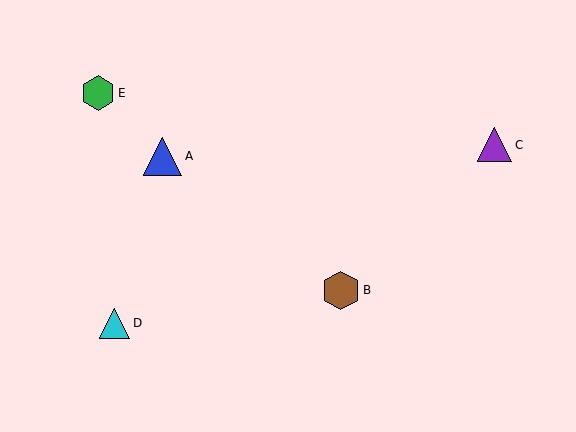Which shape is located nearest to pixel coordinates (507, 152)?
The purple triangle (labeled C) at (495, 145) is nearest to that location.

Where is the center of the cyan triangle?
The center of the cyan triangle is at (115, 323).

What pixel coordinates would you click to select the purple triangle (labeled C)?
Click at (495, 145) to select the purple triangle C.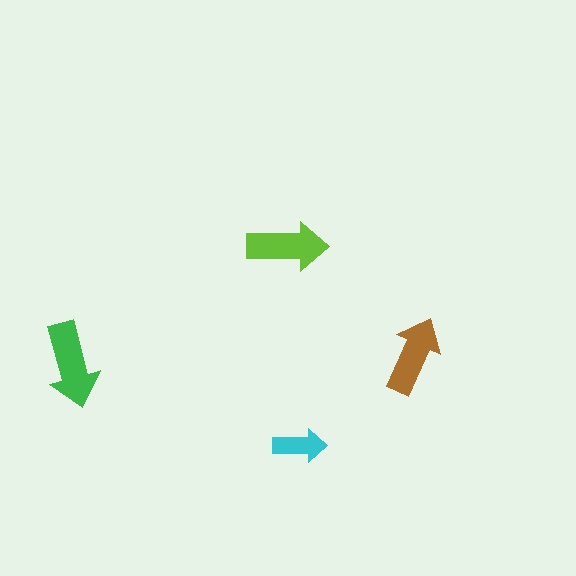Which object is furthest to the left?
The green arrow is leftmost.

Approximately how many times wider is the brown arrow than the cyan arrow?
About 1.5 times wider.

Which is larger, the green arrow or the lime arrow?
The green one.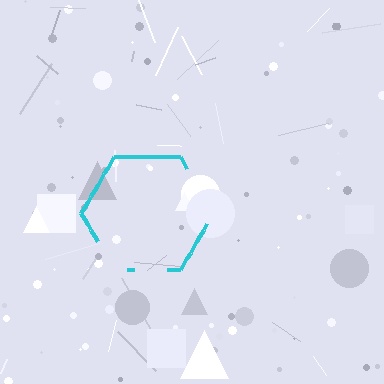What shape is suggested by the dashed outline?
The dashed outline suggests a hexagon.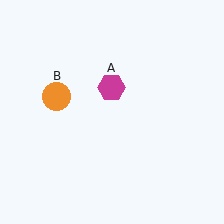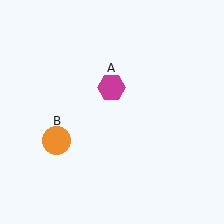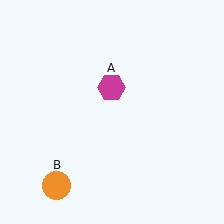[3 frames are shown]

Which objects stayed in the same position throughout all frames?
Magenta hexagon (object A) remained stationary.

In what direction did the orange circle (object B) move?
The orange circle (object B) moved down.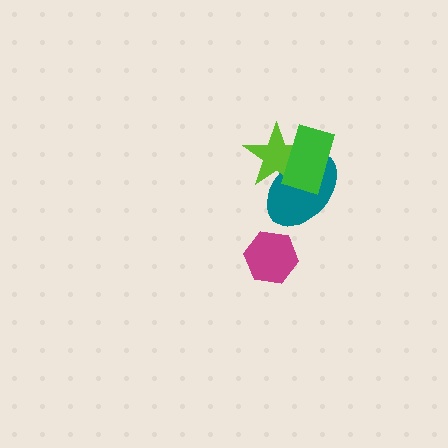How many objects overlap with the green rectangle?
2 objects overlap with the green rectangle.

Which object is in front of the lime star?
The green rectangle is in front of the lime star.